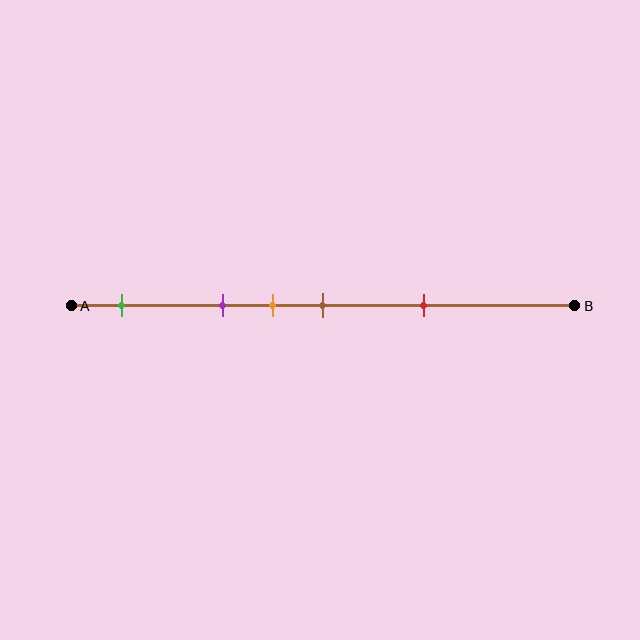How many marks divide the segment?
There are 5 marks dividing the segment.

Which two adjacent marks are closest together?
The orange and brown marks are the closest adjacent pair.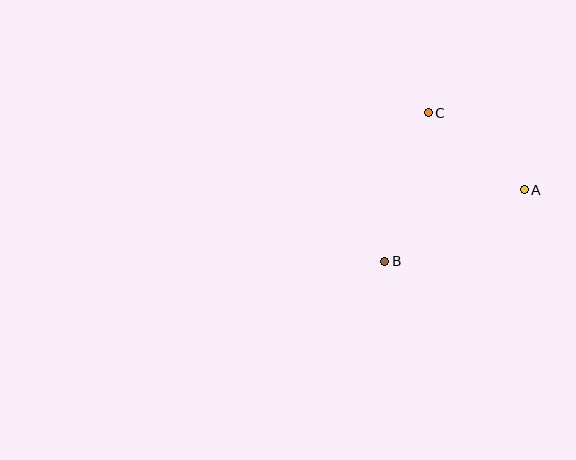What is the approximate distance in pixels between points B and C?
The distance between B and C is approximately 155 pixels.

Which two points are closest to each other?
Points A and C are closest to each other.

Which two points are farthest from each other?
Points A and B are farthest from each other.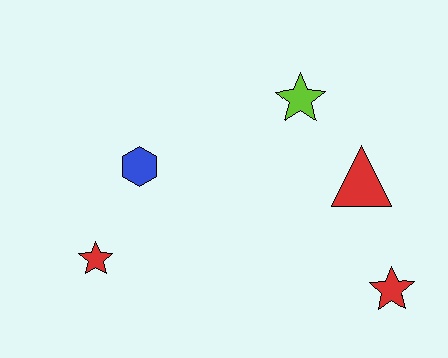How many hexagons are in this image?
There is 1 hexagon.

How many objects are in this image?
There are 5 objects.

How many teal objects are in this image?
There are no teal objects.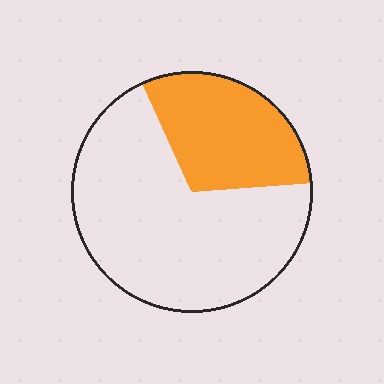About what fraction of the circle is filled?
About one third (1/3).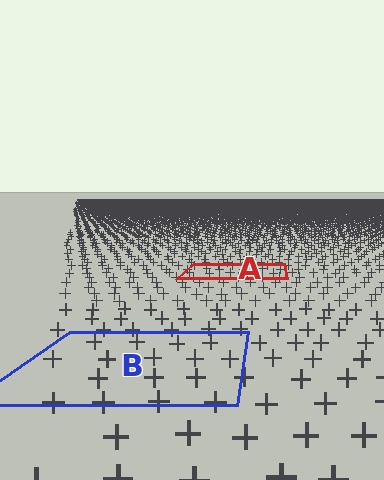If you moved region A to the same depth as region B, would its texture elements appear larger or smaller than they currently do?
They would appear larger. At a closer depth, the same texture elements are projected at a bigger on-screen size.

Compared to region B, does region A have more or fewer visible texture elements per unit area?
Region A has more texture elements per unit area — they are packed more densely because it is farther away.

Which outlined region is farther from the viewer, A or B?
Region A is farther from the viewer — the texture elements inside it appear smaller and more densely packed.